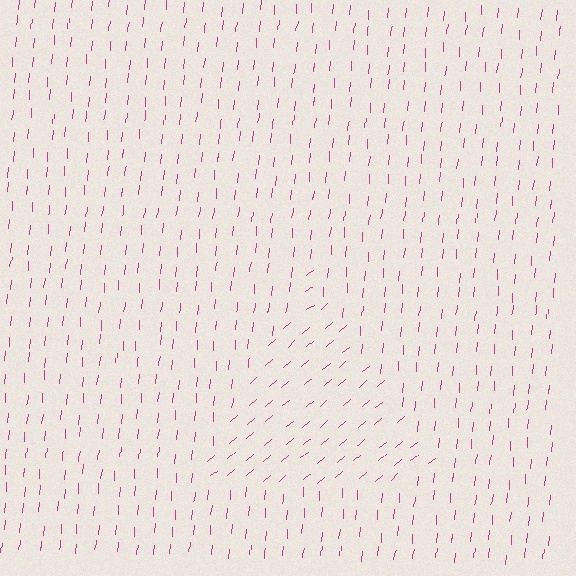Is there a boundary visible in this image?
Yes, there is a texture boundary formed by a change in line orientation.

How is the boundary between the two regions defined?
The boundary is defined purely by a change in line orientation (approximately 45 degrees difference). All lines are the same color and thickness.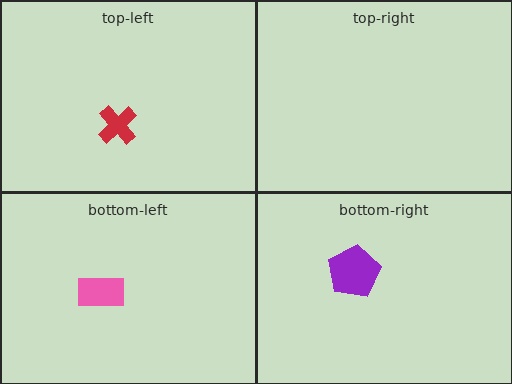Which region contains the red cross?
The top-left region.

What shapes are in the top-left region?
The red cross.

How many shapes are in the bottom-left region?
1.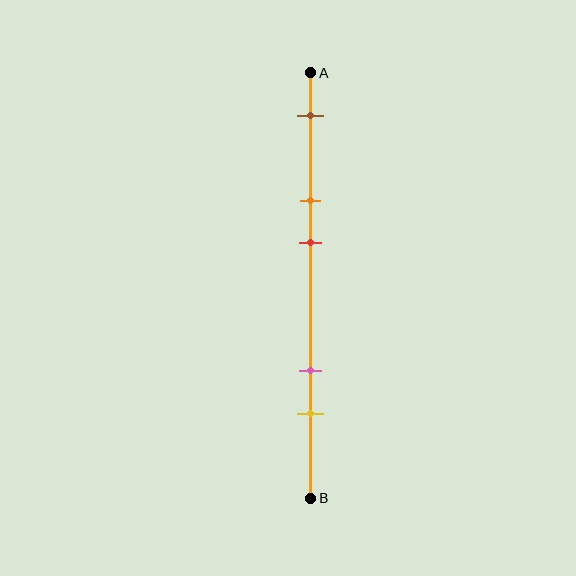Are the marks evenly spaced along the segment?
No, the marks are not evenly spaced.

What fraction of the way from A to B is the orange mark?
The orange mark is approximately 30% (0.3) of the way from A to B.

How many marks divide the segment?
There are 5 marks dividing the segment.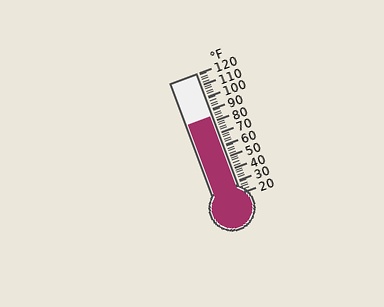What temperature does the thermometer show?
The thermometer shows approximately 84°F.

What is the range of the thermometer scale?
The thermometer scale ranges from 20°F to 120°F.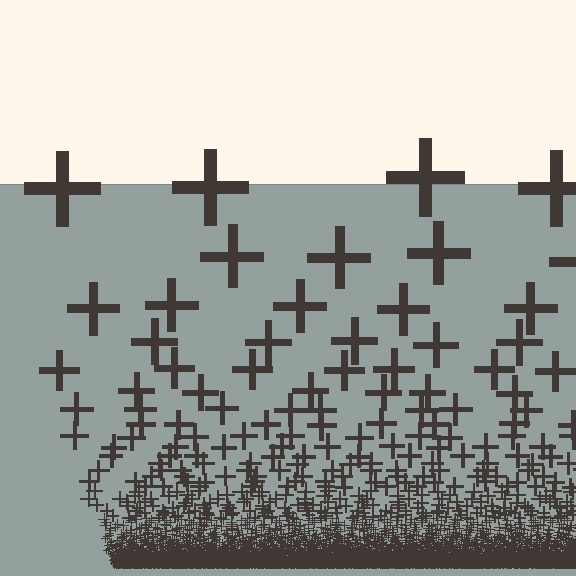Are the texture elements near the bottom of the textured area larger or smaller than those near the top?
Smaller. The gradient is inverted — elements near the bottom are smaller and denser.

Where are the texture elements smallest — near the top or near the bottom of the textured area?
Near the bottom.